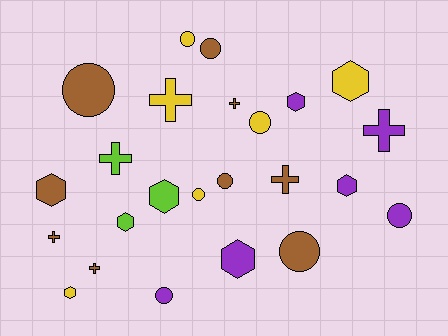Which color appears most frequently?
Brown, with 9 objects.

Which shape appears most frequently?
Circle, with 9 objects.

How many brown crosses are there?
There are 4 brown crosses.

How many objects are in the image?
There are 24 objects.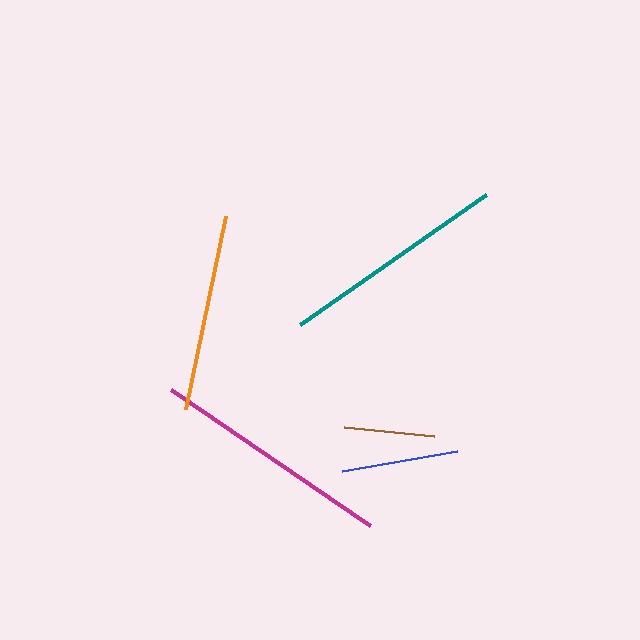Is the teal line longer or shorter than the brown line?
The teal line is longer than the brown line.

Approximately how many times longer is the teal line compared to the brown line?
The teal line is approximately 2.5 times the length of the brown line.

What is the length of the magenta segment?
The magenta segment is approximately 240 pixels long.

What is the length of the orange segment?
The orange segment is approximately 197 pixels long.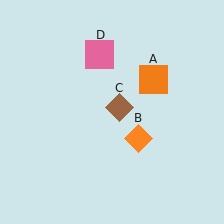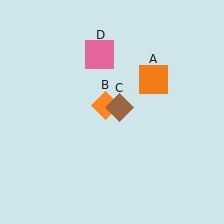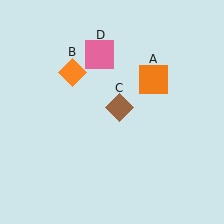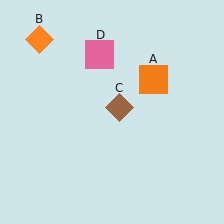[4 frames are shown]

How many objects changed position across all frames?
1 object changed position: orange diamond (object B).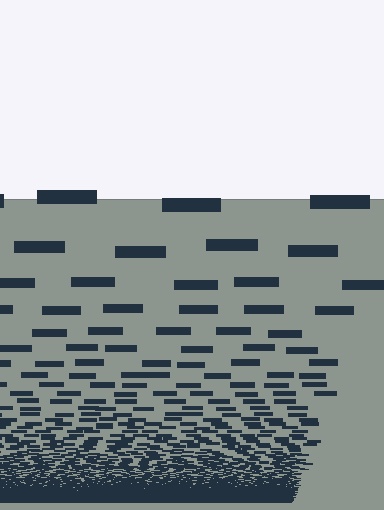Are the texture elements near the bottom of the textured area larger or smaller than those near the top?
Smaller. The gradient is inverted — elements near the bottom are smaller and denser.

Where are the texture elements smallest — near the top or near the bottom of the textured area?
Near the bottom.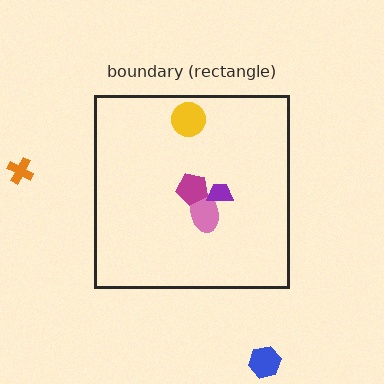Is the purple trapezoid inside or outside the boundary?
Inside.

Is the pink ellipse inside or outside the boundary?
Inside.